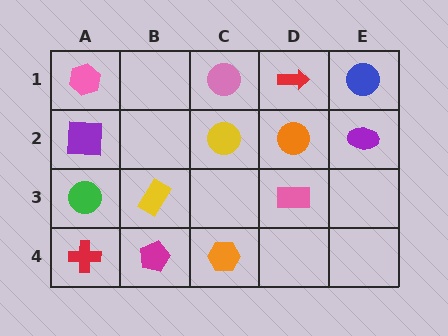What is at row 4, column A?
A red cross.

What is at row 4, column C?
An orange hexagon.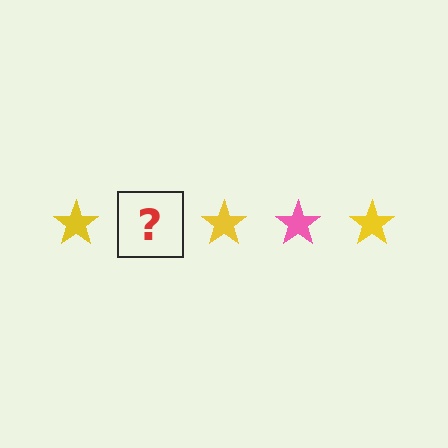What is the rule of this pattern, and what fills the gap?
The rule is that the pattern cycles through yellow, pink stars. The gap should be filled with a pink star.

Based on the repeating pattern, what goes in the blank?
The blank should be a pink star.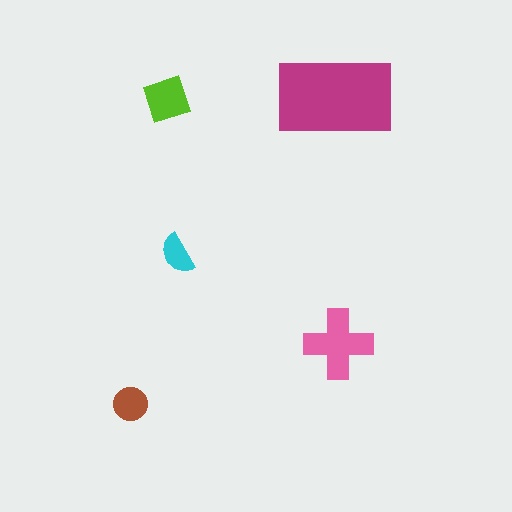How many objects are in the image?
There are 5 objects in the image.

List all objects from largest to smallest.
The magenta rectangle, the pink cross, the lime diamond, the brown circle, the cyan semicircle.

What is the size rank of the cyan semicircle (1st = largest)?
5th.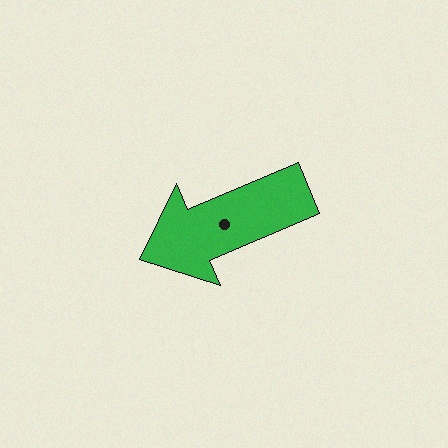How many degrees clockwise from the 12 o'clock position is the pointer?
Approximately 247 degrees.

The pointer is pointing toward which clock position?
Roughly 8 o'clock.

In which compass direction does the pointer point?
Southwest.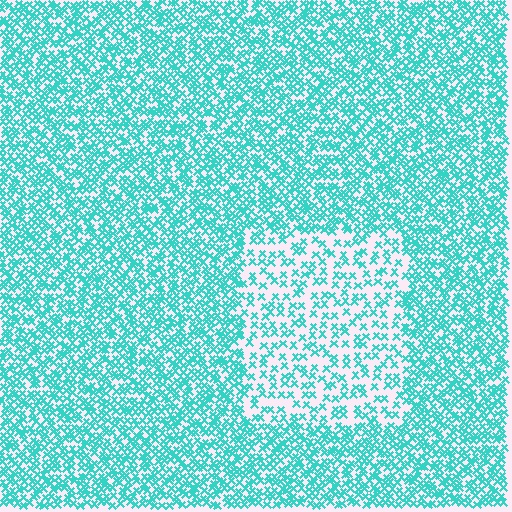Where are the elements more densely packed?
The elements are more densely packed outside the rectangle boundary.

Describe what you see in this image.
The image contains small cyan elements arranged at two different densities. A rectangle-shaped region is visible where the elements are less densely packed than the surrounding area.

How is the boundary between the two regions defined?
The boundary is defined by a change in element density (approximately 2.2x ratio). All elements are the same color, size, and shape.